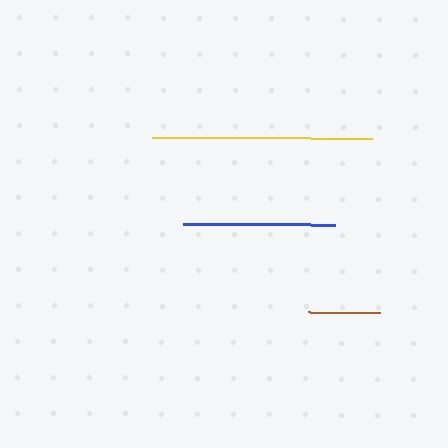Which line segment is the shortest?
The brown line is the shortest at approximately 73 pixels.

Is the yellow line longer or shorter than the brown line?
The yellow line is longer than the brown line.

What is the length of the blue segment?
The blue segment is approximately 152 pixels long.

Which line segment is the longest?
The yellow line is the longest at approximately 220 pixels.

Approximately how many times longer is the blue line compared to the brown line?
The blue line is approximately 2.1 times the length of the brown line.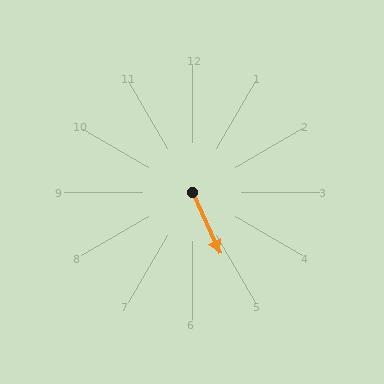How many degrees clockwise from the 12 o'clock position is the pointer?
Approximately 155 degrees.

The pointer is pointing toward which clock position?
Roughly 5 o'clock.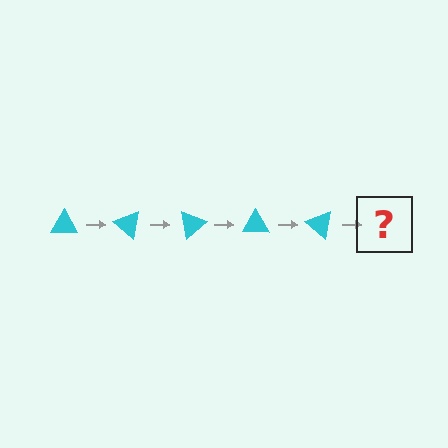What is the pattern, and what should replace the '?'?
The pattern is that the triangle rotates 40 degrees each step. The '?' should be a cyan triangle rotated 200 degrees.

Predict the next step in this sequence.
The next step is a cyan triangle rotated 200 degrees.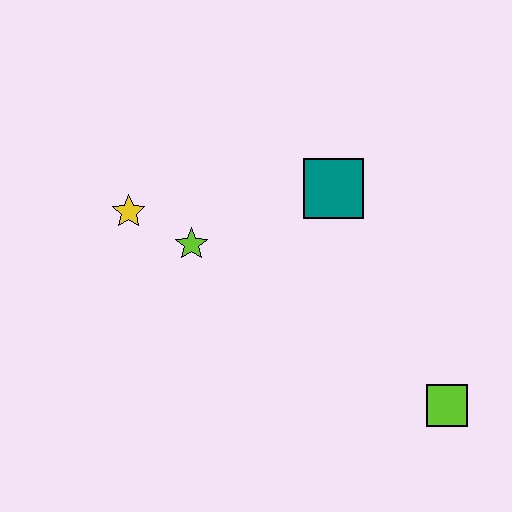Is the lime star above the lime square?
Yes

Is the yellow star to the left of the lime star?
Yes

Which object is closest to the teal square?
The lime star is closest to the teal square.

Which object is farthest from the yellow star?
The lime square is farthest from the yellow star.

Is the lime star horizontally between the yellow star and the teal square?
Yes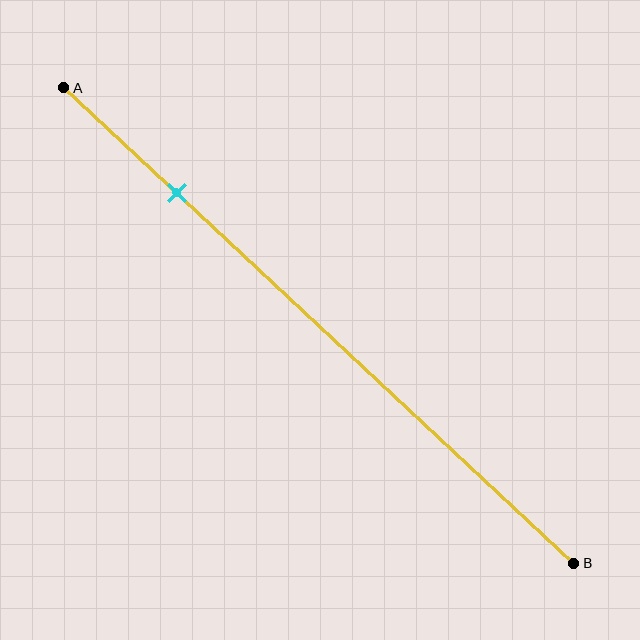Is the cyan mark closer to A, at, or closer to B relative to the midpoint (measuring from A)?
The cyan mark is closer to point A than the midpoint of segment AB.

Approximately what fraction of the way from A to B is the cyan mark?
The cyan mark is approximately 20% of the way from A to B.